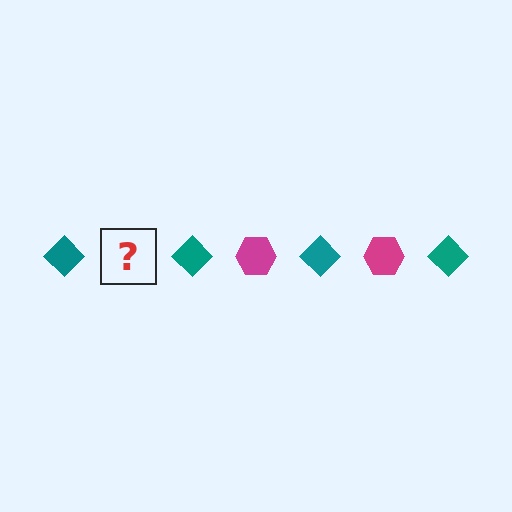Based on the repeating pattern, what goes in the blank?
The blank should be a magenta hexagon.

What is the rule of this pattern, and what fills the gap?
The rule is that the pattern alternates between teal diamond and magenta hexagon. The gap should be filled with a magenta hexagon.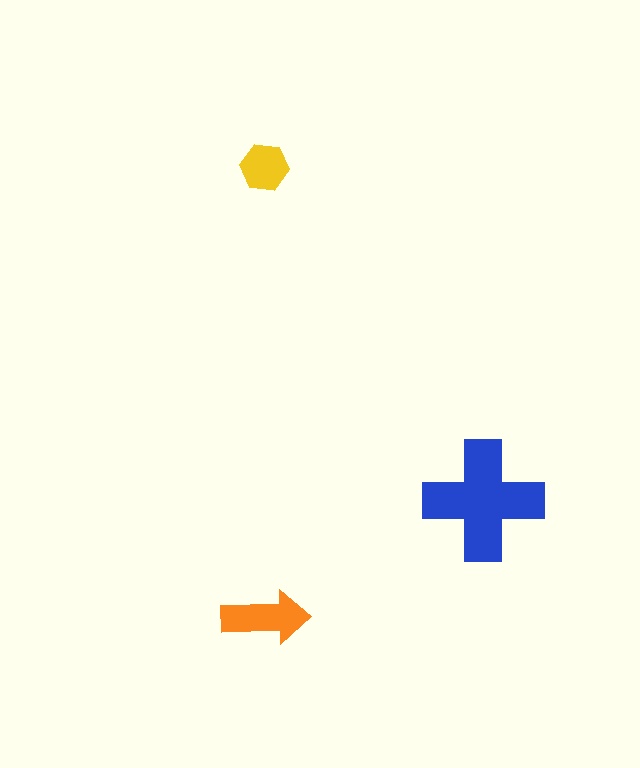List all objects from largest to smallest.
The blue cross, the orange arrow, the yellow hexagon.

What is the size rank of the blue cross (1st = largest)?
1st.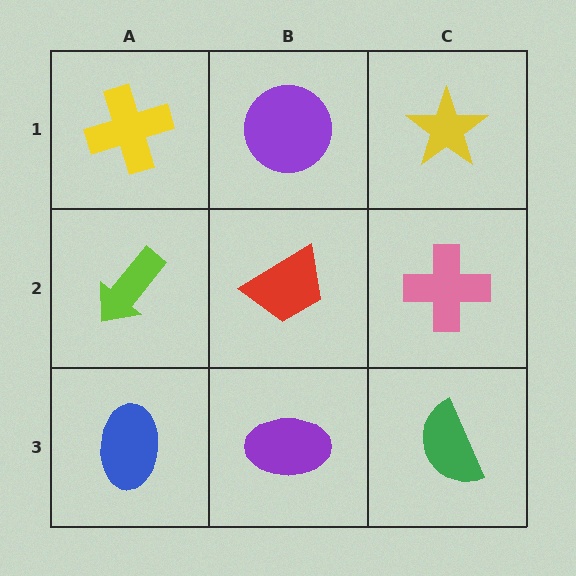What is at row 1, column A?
A yellow cross.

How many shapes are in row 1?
3 shapes.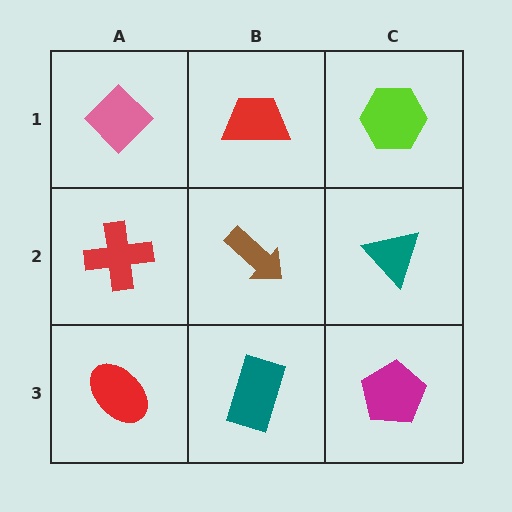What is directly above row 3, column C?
A teal triangle.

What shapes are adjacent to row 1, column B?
A brown arrow (row 2, column B), a pink diamond (row 1, column A), a lime hexagon (row 1, column C).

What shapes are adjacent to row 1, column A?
A red cross (row 2, column A), a red trapezoid (row 1, column B).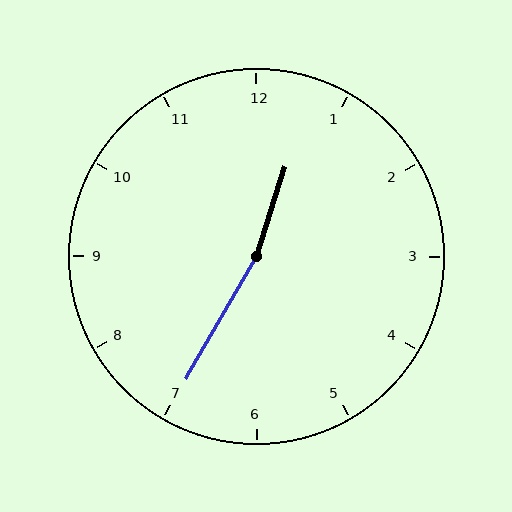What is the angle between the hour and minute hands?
Approximately 168 degrees.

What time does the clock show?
12:35.